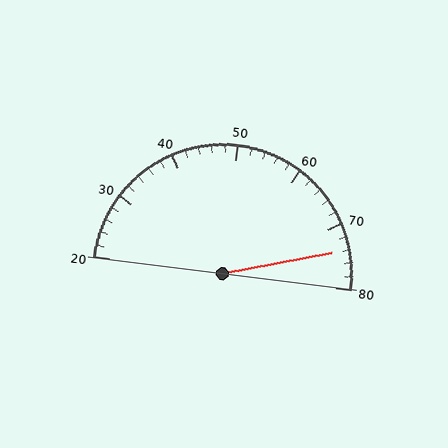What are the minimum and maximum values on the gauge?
The gauge ranges from 20 to 80.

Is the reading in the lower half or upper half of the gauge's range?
The reading is in the upper half of the range (20 to 80).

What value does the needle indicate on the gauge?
The needle indicates approximately 74.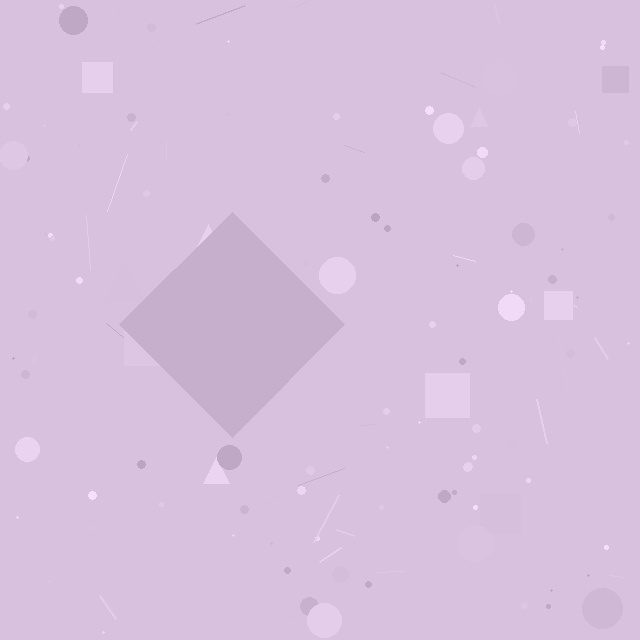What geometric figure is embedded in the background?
A diamond is embedded in the background.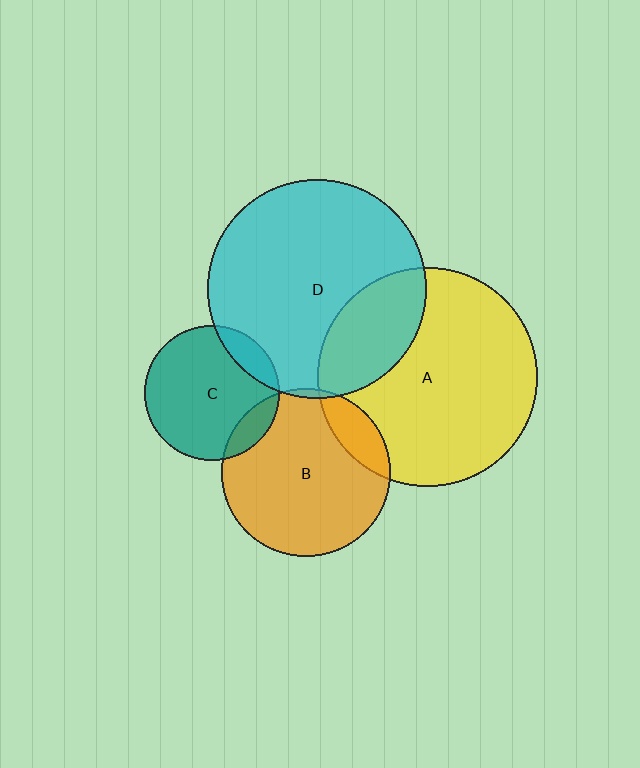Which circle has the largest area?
Circle A (yellow).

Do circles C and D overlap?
Yes.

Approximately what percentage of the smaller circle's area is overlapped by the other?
Approximately 15%.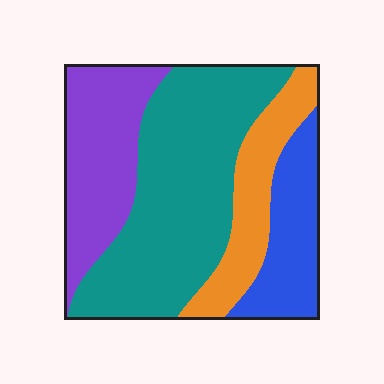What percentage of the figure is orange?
Orange covers about 15% of the figure.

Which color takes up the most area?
Teal, at roughly 45%.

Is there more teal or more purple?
Teal.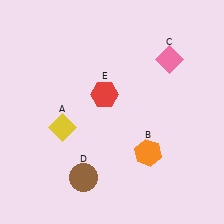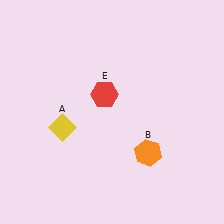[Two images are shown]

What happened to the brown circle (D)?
The brown circle (D) was removed in Image 2. It was in the bottom-left area of Image 1.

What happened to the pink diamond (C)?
The pink diamond (C) was removed in Image 2. It was in the top-right area of Image 1.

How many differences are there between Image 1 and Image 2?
There are 2 differences between the two images.